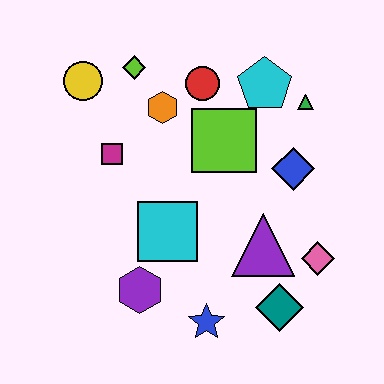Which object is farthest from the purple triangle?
The yellow circle is farthest from the purple triangle.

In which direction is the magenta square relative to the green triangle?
The magenta square is to the left of the green triangle.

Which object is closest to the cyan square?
The purple hexagon is closest to the cyan square.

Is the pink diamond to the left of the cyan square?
No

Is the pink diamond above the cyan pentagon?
No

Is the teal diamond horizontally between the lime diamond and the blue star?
No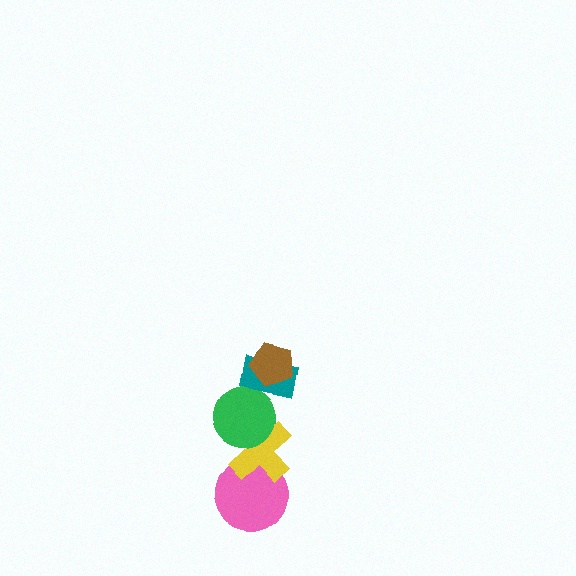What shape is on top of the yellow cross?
The green circle is on top of the yellow cross.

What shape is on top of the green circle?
The teal rectangle is on top of the green circle.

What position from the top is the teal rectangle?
The teal rectangle is 2nd from the top.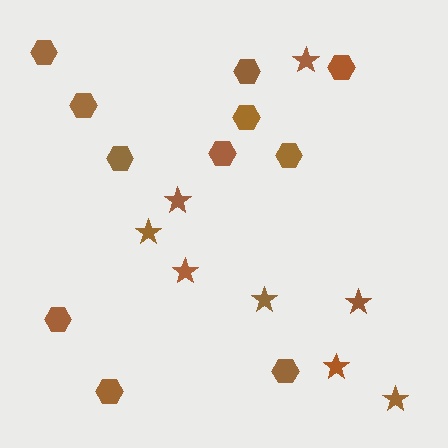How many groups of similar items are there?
There are 2 groups: one group of hexagons (11) and one group of stars (8).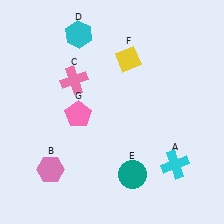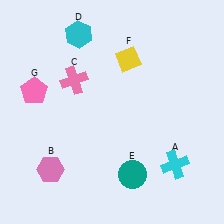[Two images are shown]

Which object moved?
The pink pentagon (G) moved left.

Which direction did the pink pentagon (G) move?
The pink pentagon (G) moved left.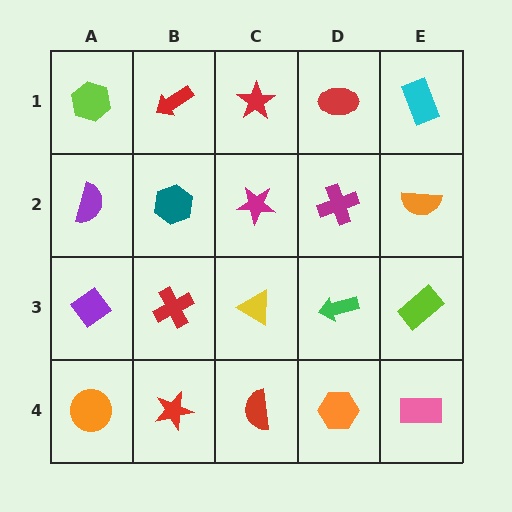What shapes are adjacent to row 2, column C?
A red star (row 1, column C), a yellow triangle (row 3, column C), a teal hexagon (row 2, column B), a magenta cross (row 2, column D).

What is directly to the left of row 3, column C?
A red cross.